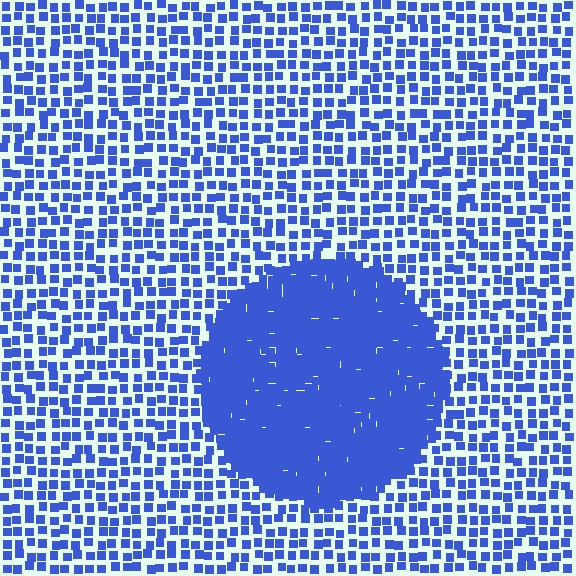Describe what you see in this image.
The image contains small blue elements arranged at two different densities. A circle-shaped region is visible where the elements are more densely packed than the surrounding area.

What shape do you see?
I see a circle.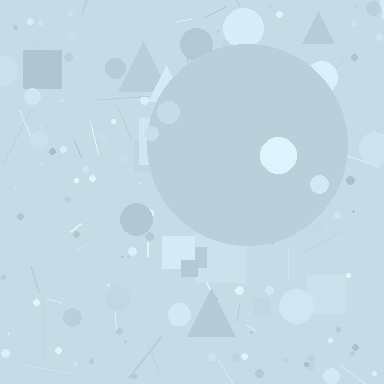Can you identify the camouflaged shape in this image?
The camouflaged shape is a circle.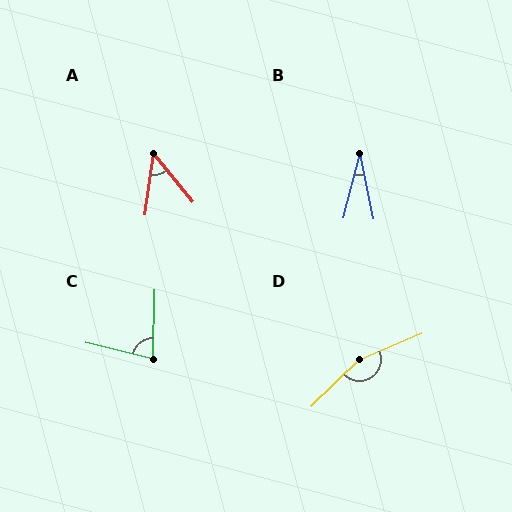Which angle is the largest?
D, at approximately 159 degrees.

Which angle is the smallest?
B, at approximately 26 degrees.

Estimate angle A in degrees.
Approximately 47 degrees.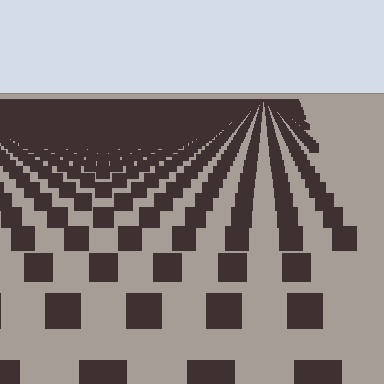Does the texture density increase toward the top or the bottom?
Density increases toward the top.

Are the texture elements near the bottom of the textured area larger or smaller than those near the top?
Larger. Near the bottom, elements are closer to the viewer and appear at a bigger on-screen size.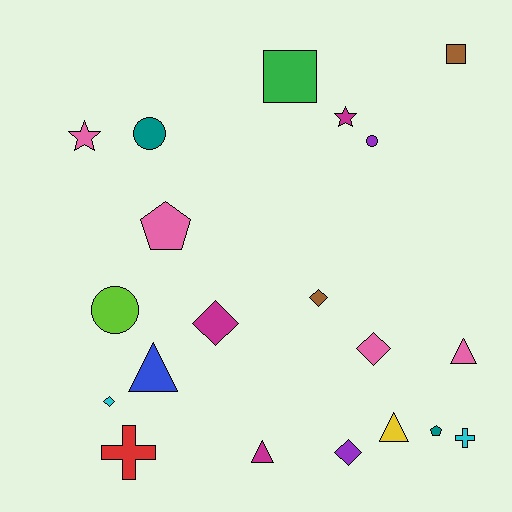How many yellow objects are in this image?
There is 1 yellow object.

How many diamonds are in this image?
There are 5 diamonds.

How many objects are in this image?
There are 20 objects.